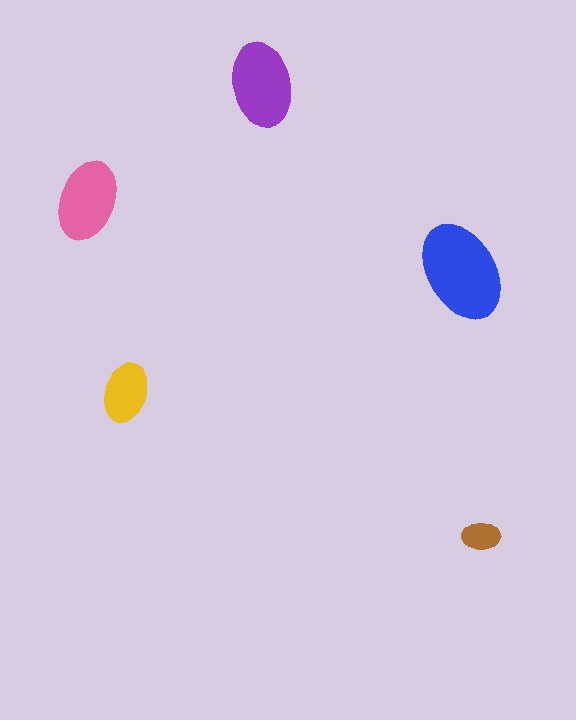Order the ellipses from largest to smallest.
the blue one, the purple one, the pink one, the yellow one, the brown one.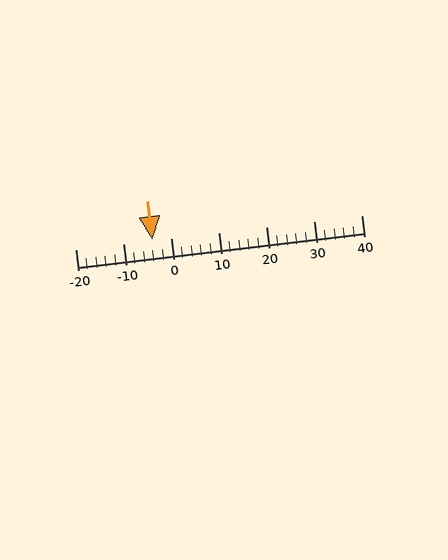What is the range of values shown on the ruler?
The ruler shows values from -20 to 40.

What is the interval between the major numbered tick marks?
The major tick marks are spaced 10 units apart.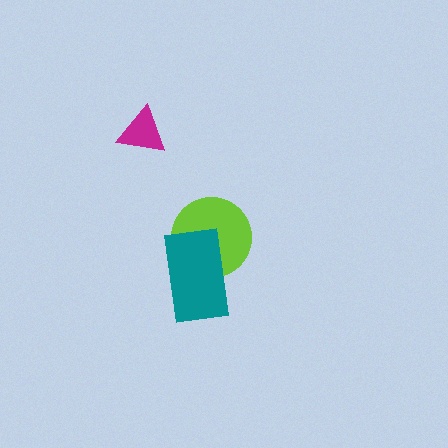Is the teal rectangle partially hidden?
No, no other shape covers it.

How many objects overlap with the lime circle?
1 object overlaps with the lime circle.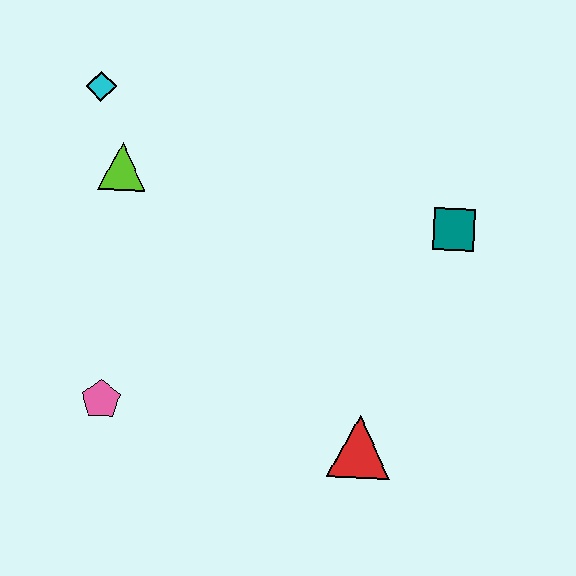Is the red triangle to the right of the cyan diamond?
Yes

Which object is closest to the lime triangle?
The cyan diamond is closest to the lime triangle.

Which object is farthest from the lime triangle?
The red triangle is farthest from the lime triangle.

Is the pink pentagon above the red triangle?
Yes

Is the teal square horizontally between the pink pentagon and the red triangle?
No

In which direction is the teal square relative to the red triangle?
The teal square is above the red triangle.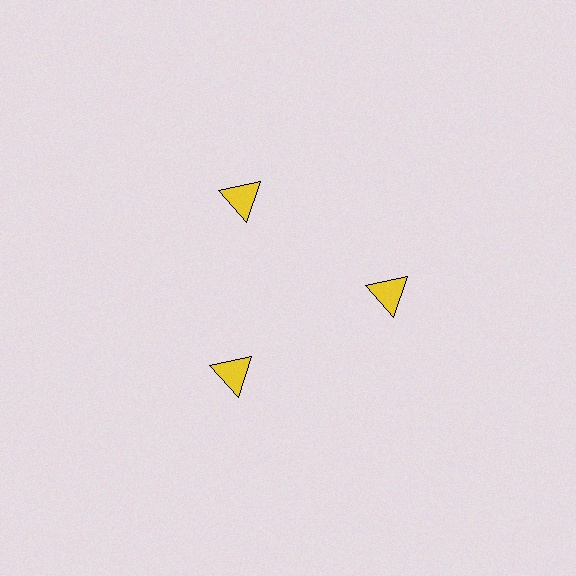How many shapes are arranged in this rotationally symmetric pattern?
There are 3 shapes, arranged in 3 groups of 1.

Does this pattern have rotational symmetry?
Yes, this pattern has 3-fold rotational symmetry. It looks the same after rotating 120 degrees around the center.